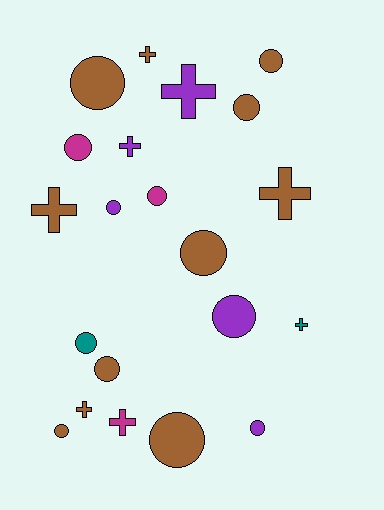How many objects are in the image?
There are 21 objects.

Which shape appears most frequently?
Circle, with 13 objects.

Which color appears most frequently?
Brown, with 11 objects.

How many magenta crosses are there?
There is 1 magenta cross.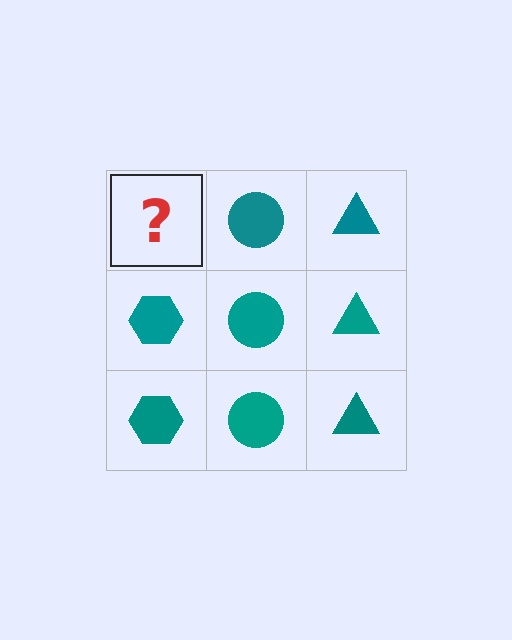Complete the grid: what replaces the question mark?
The question mark should be replaced with a teal hexagon.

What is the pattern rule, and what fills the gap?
The rule is that each column has a consistent shape. The gap should be filled with a teal hexagon.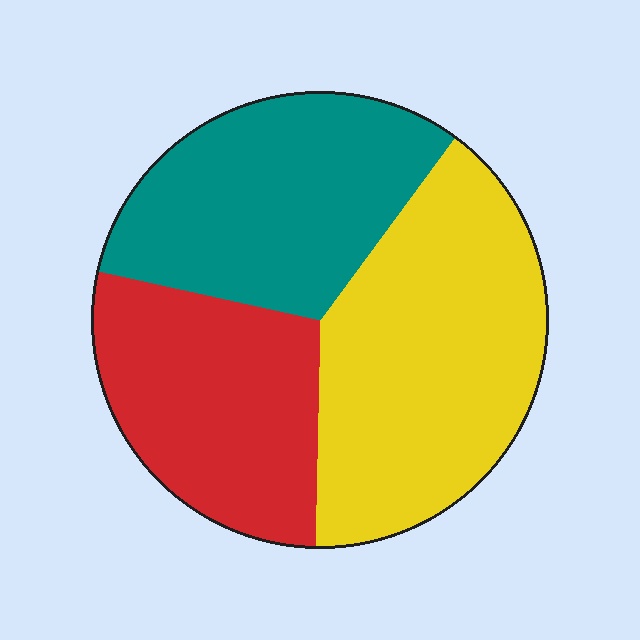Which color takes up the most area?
Yellow, at roughly 40%.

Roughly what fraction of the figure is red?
Red covers roughly 30% of the figure.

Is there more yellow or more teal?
Yellow.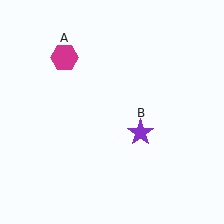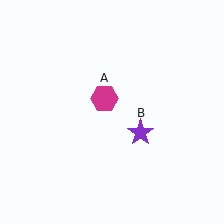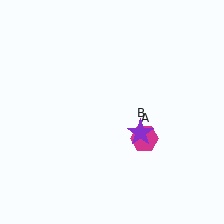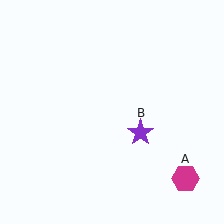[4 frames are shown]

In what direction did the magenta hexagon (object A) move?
The magenta hexagon (object A) moved down and to the right.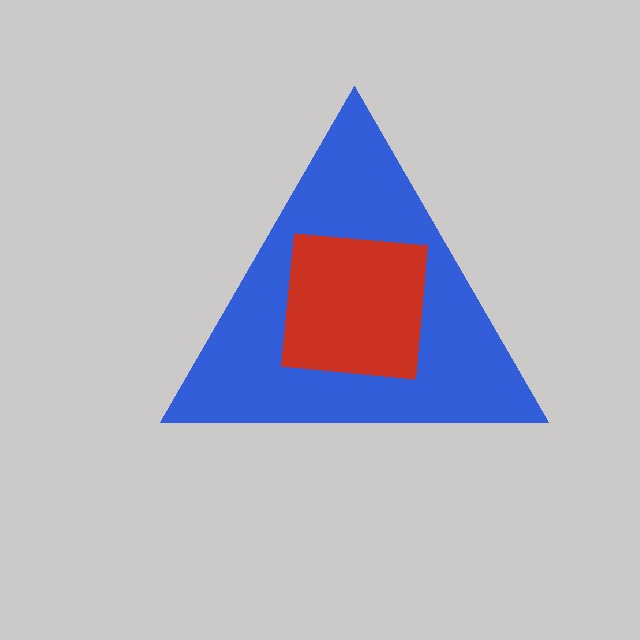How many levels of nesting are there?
2.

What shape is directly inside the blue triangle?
The red square.